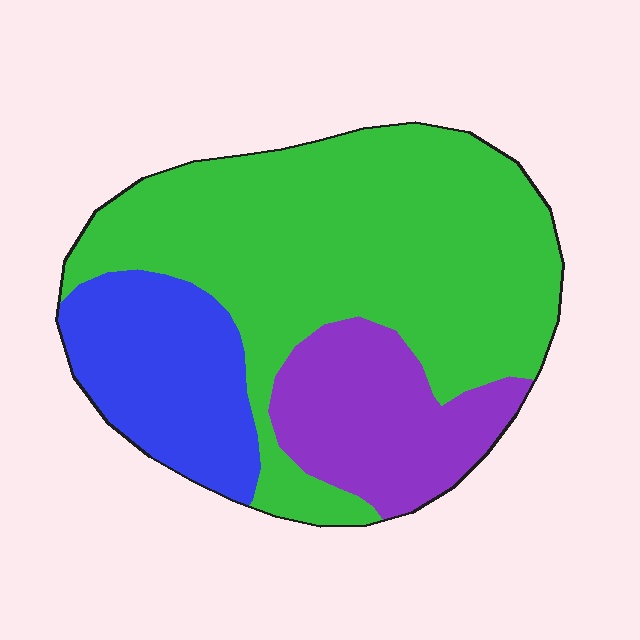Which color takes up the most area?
Green, at roughly 60%.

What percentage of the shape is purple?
Purple takes up about one fifth (1/5) of the shape.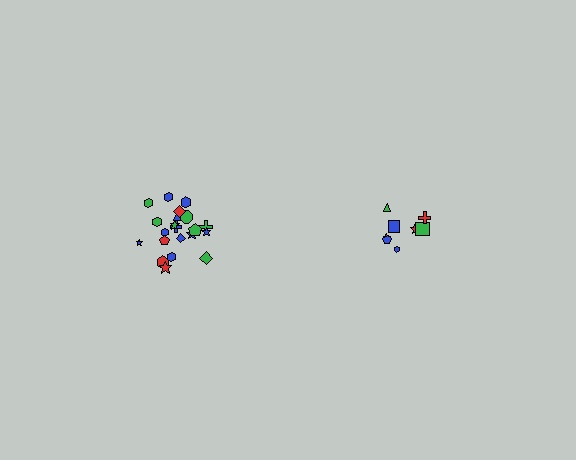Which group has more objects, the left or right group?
The left group.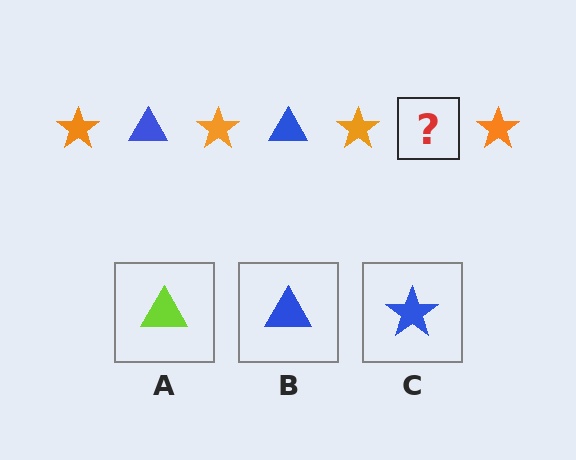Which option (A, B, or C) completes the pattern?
B.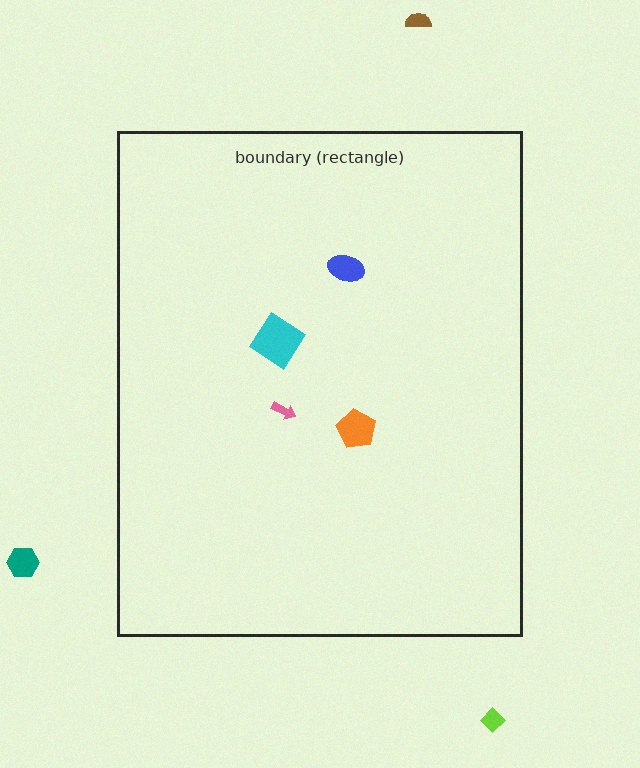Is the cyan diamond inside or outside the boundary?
Inside.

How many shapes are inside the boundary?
4 inside, 3 outside.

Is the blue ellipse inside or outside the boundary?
Inside.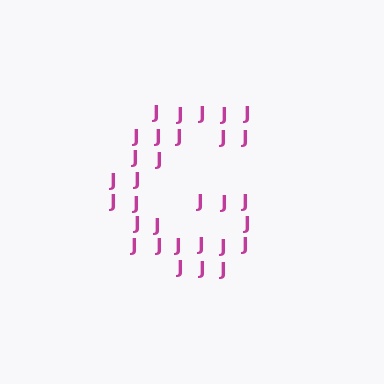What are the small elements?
The small elements are letter J's.